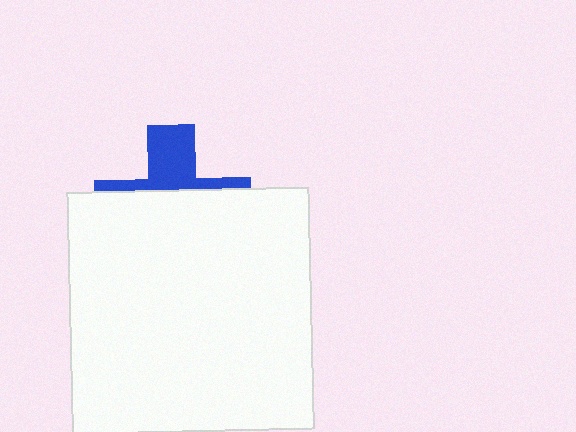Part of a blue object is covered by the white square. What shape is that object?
It is a cross.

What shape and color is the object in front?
The object in front is a white square.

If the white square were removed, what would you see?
You would see the complete blue cross.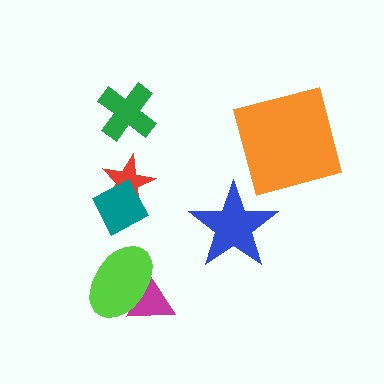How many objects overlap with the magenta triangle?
1 object overlaps with the magenta triangle.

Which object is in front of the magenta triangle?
The lime ellipse is in front of the magenta triangle.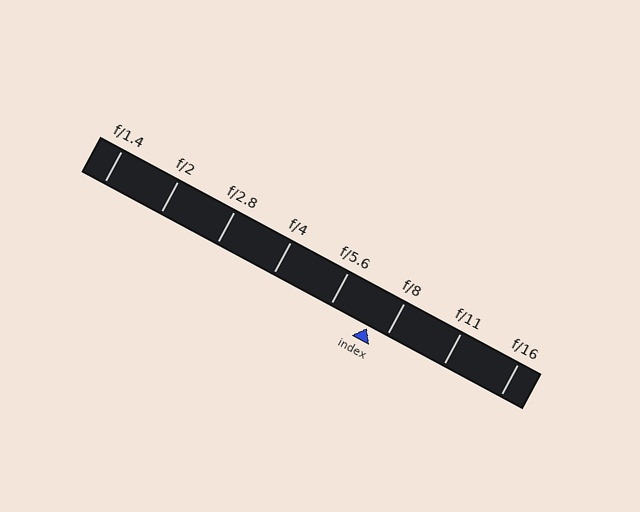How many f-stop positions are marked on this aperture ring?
There are 8 f-stop positions marked.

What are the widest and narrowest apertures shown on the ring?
The widest aperture shown is f/1.4 and the narrowest is f/16.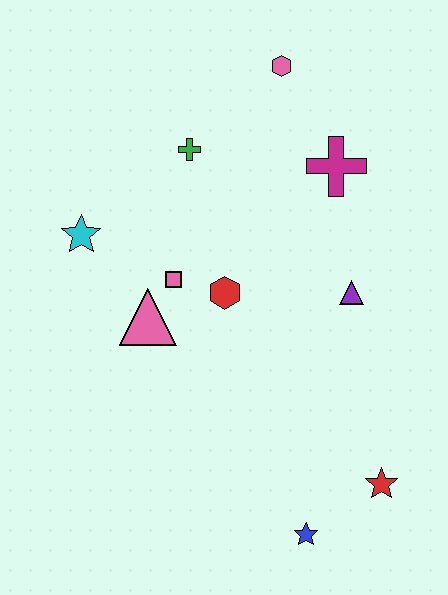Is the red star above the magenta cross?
No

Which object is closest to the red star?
The blue star is closest to the red star.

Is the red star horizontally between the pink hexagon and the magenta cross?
No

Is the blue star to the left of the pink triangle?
No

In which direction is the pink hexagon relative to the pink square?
The pink hexagon is above the pink square.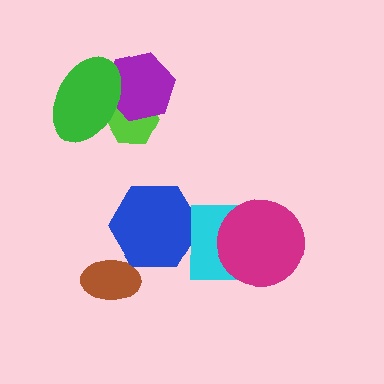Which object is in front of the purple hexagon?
The green ellipse is in front of the purple hexagon.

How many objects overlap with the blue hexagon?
0 objects overlap with the blue hexagon.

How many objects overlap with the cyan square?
1 object overlaps with the cyan square.